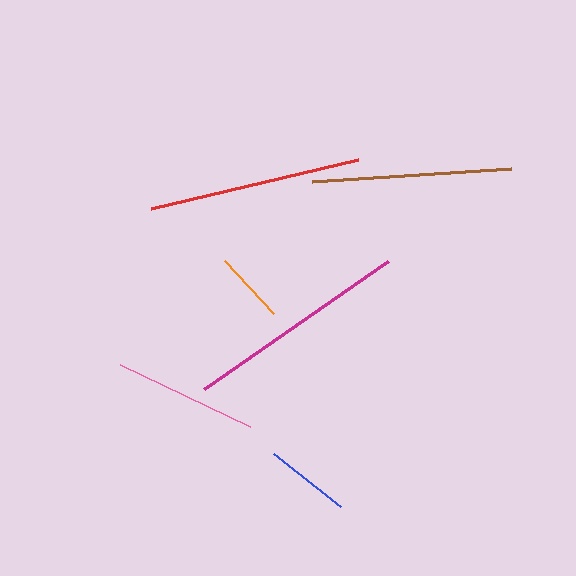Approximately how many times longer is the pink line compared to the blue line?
The pink line is approximately 1.7 times the length of the blue line.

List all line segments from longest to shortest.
From longest to shortest: magenta, red, brown, pink, blue, orange.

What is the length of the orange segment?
The orange segment is approximately 72 pixels long.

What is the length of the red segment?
The red segment is approximately 213 pixels long.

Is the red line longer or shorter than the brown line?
The red line is longer than the brown line.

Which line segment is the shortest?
The orange line is the shortest at approximately 72 pixels.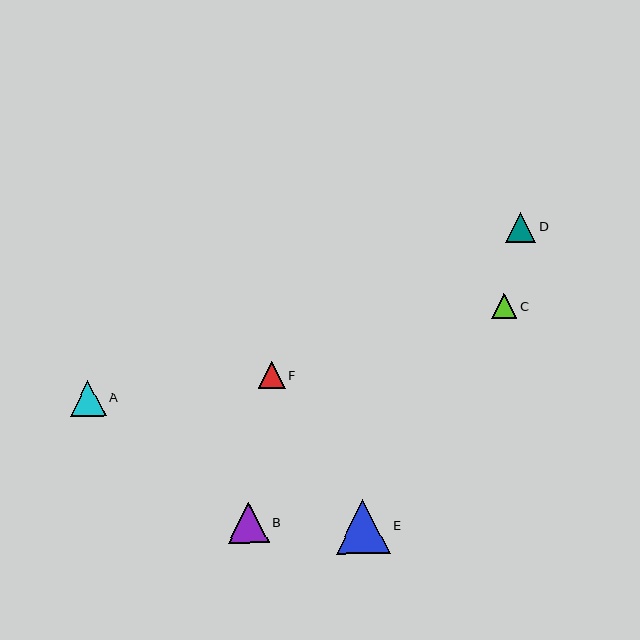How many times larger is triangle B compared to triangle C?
Triangle B is approximately 1.6 times the size of triangle C.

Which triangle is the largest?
Triangle E is the largest with a size of approximately 55 pixels.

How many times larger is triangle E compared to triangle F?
Triangle E is approximately 2.0 times the size of triangle F.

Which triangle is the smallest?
Triangle C is the smallest with a size of approximately 25 pixels.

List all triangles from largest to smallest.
From largest to smallest: E, B, A, D, F, C.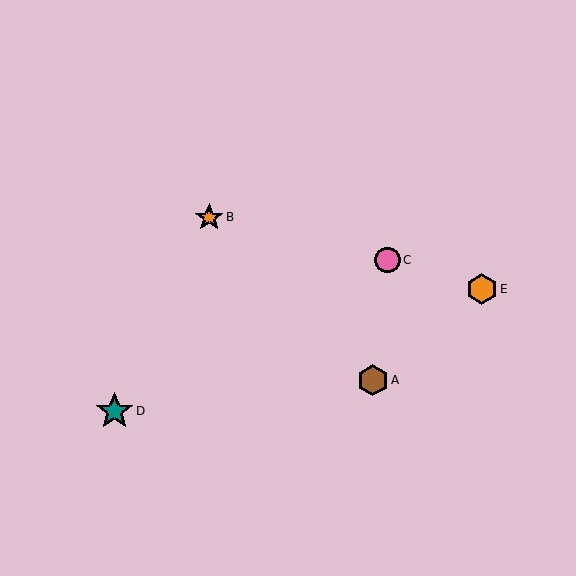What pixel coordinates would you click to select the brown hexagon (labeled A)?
Click at (373, 380) to select the brown hexagon A.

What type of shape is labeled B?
Shape B is an orange star.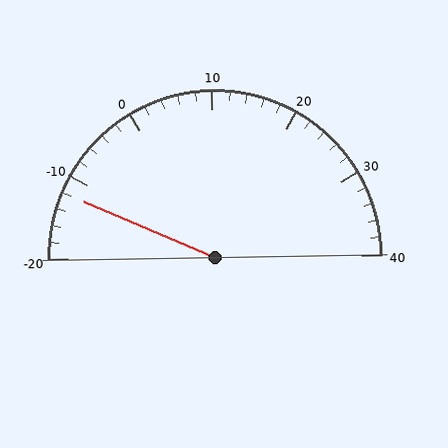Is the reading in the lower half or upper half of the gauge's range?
The reading is in the lower half of the range (-20 to 40).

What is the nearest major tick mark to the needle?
The nearest major tick mark is -10.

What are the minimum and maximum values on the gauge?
The gauge ranges from -20 to 40.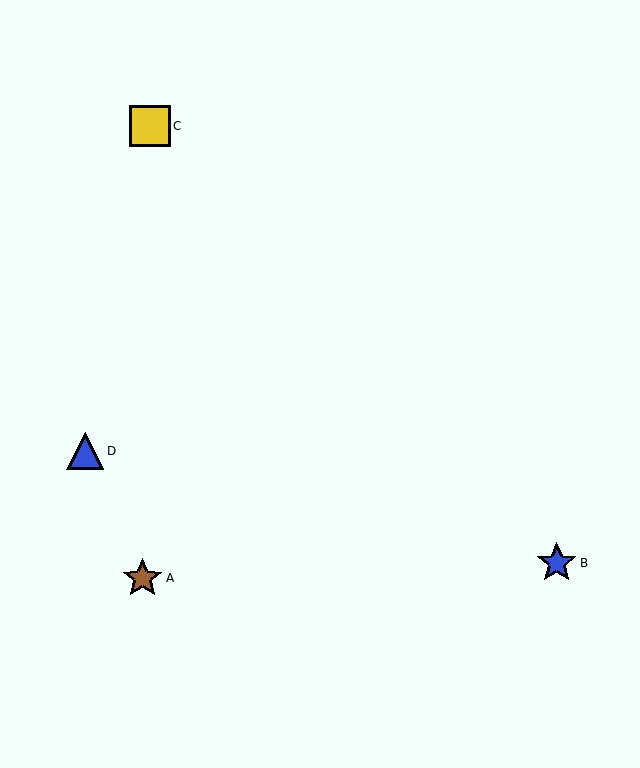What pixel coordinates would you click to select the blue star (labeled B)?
Click at (557, 563) to select the blue star B.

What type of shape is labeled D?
Shape D is a blue triangle.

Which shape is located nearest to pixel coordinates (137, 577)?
The brown star (labeled A) at (143, 578) is nearest to that location.